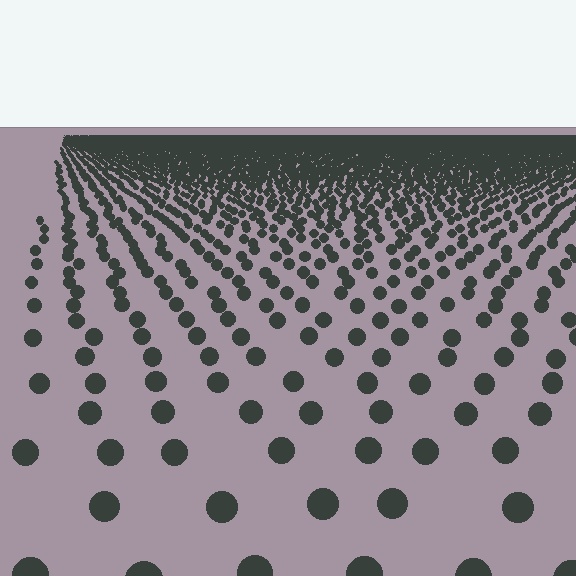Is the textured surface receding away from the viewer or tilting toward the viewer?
The surface is receding away from the viewer. Texture elements get smaller and denser toward the top.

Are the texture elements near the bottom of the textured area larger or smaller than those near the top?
Larger. Near the bottom, elements are closer to the viewer and appear at a bigger on-screen size.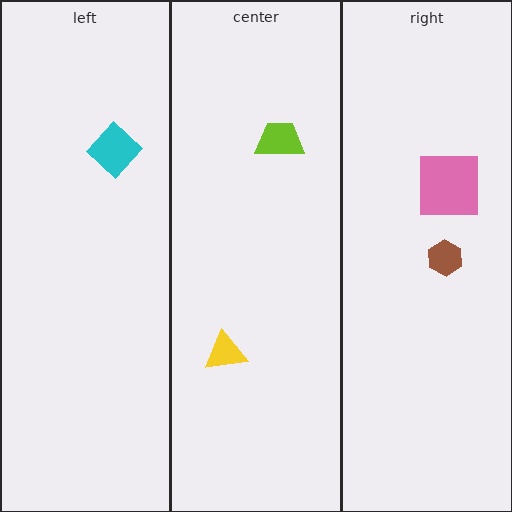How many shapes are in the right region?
2.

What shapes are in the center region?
The lime trapezoid, the yellow triangle.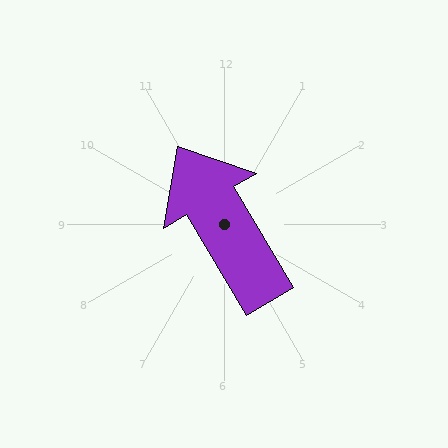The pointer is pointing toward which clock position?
Roughly 11 o'clock.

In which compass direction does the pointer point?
Northwest.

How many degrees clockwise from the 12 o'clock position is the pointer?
Approximately 329 degrees.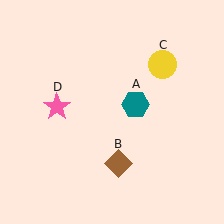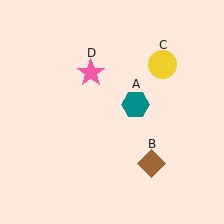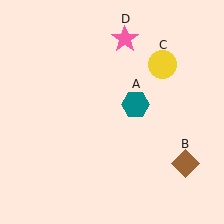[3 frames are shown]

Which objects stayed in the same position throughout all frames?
Teal hexagon (object A) and yellow circle (object C) remained stationary.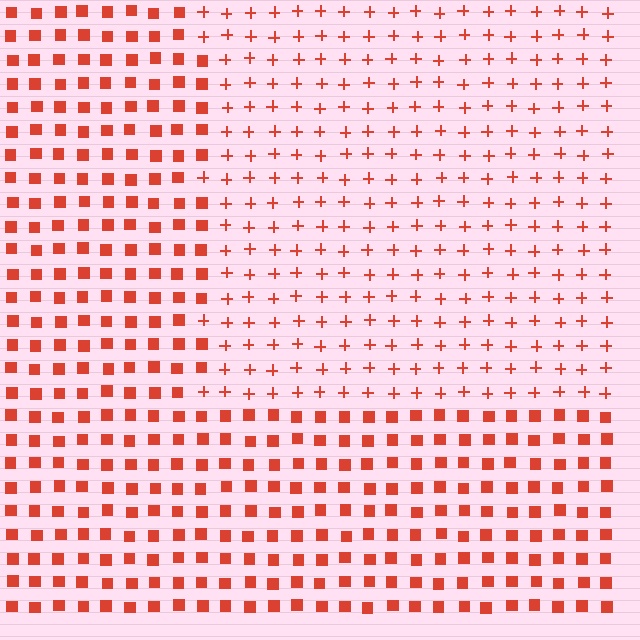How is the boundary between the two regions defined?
The boundary is defined by a change in element shape: plus signs inside vs. squares outside. All elements share the same color and spacing.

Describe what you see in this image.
The image is filled with small red elements arranged in a uniform grid. A rectangle-shaped region contains plus signs, while the surrounding area contains squares. The boundary is defined purely by the change in element shape.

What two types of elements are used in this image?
The image uses plus signs inside the rectangle region and squares outside it.